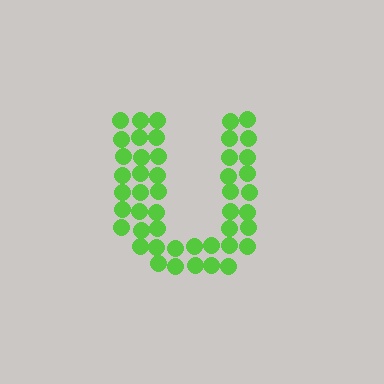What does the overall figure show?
The overall figure shows the letter U.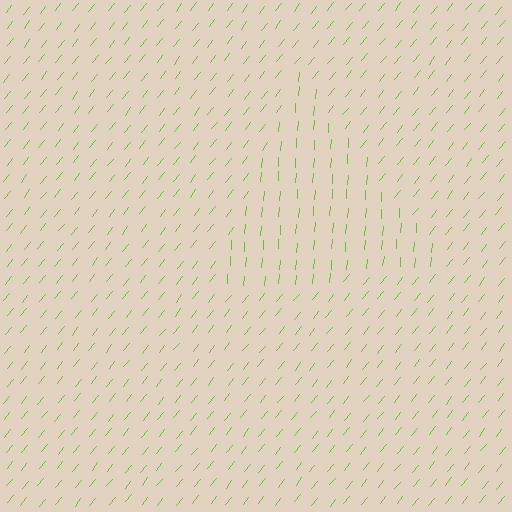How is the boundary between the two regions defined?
The boundary is defined purely by a change in line orientation (approximately 34 degrees difference). All lines are the same color and thickness.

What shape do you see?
I see a triangle.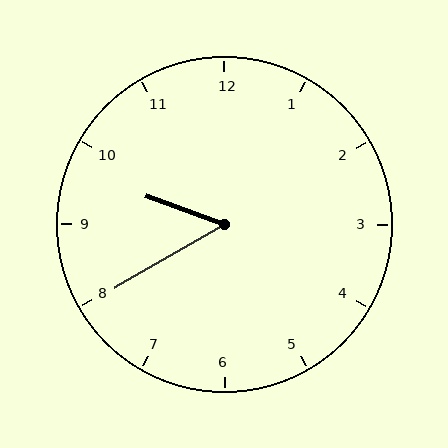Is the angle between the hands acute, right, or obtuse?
It is acute.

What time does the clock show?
9:40.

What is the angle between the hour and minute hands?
Approximately 50 degrees.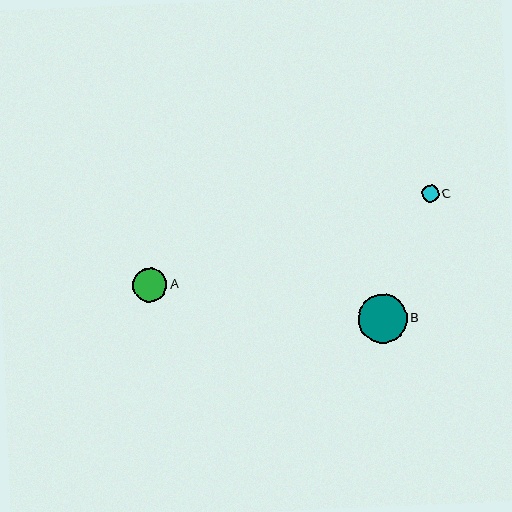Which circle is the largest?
Circle B is the largest with a size of approximately 49 pixels.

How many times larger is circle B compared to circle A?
Circle B is approximately 1.4 times the size of circle A.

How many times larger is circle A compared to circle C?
Circle A is approximately 2.0 times the size of circle C.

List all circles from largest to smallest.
From largest to smallest: B, A, C.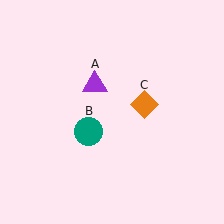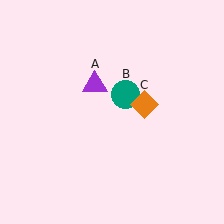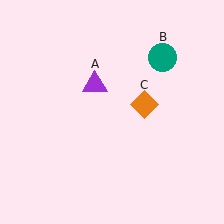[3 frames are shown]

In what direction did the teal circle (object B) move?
The teal circle (object B) moved up and to the right.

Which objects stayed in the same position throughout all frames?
Purple triangle (object A) and orange diamond (object C) remained stationary.